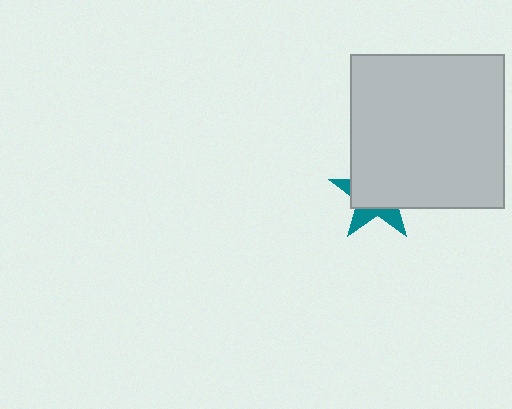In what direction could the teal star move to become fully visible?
The teal star could move toward the lower-left. That would shift it out from behind the light gray square entirely.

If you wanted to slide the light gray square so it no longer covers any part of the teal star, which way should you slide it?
Slide it toward the upper-right — that is the most direct way to separate the two shapes.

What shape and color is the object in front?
The object in front is a light gray square.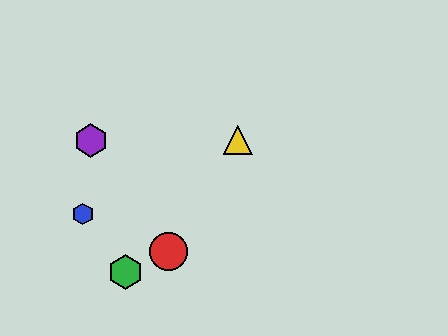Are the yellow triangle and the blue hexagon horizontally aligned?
No, the yellow triangle is at y≈140 and the blue hexagon is at y≈214.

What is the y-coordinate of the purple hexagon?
The purple hexagon is at y≈140.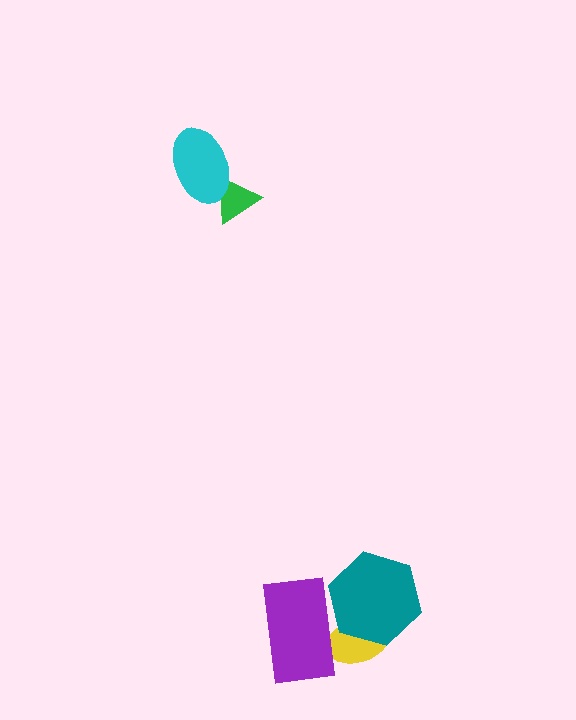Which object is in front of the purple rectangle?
The teal hexagon is in front of the purple rectangle.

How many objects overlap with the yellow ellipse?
2 objects overlap with the yellow ellipse.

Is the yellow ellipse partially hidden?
Yes, it is partially covered by another shape.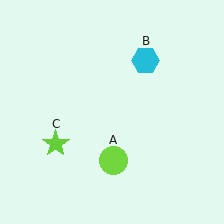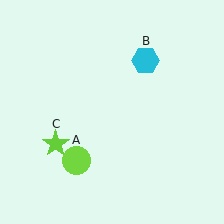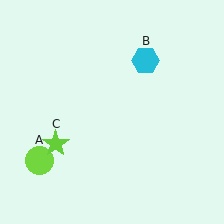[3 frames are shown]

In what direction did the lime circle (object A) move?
The lime circle (object A) moved left.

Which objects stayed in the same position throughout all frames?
Cyan hexagon (object B) and lime star (object C) remained stationary.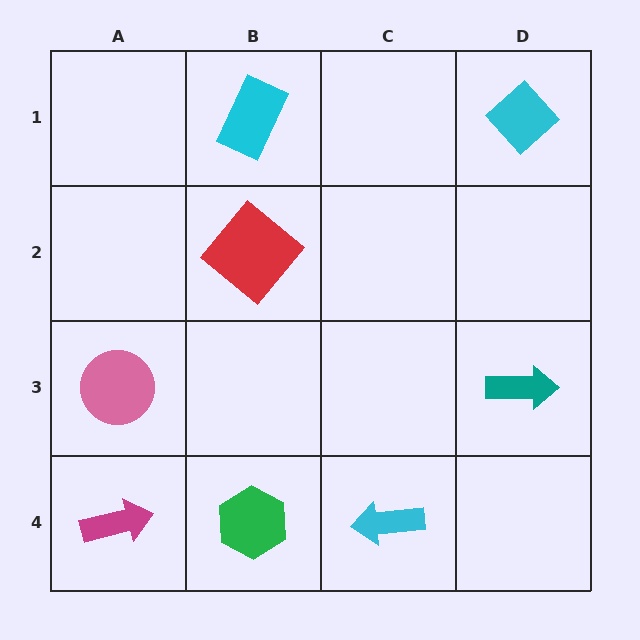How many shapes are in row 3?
2 shapes.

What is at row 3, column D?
A teal arrow.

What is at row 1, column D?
A cyan diamond.